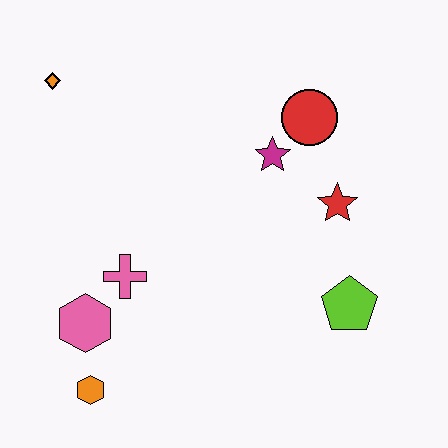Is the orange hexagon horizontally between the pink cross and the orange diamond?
Yes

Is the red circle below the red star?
No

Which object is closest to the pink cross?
The pink hexagon is closest to the pink cross.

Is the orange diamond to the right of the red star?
No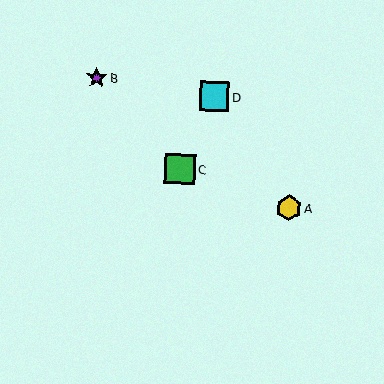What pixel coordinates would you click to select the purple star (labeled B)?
Click at (97, 78) to select the purple star B.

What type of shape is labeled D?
Shape D is a cyan square.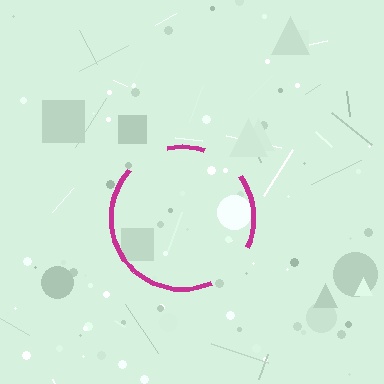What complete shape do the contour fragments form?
The contour fragments form a circle.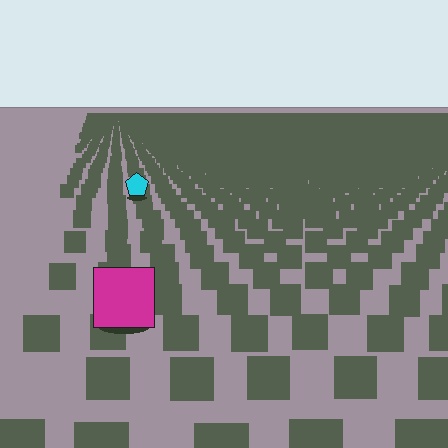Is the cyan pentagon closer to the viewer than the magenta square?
No. The magenta square is closer — you can tell from the texture gradient: the ground texture is coarser near it.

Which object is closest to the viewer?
The magenta square is closest. The texture marks near it are larger and more spread out.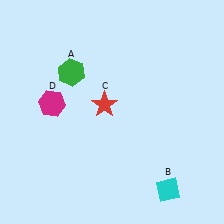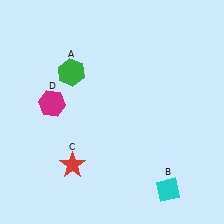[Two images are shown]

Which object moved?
The red star (C) moved down.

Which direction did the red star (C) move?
The red star (C) moved down.